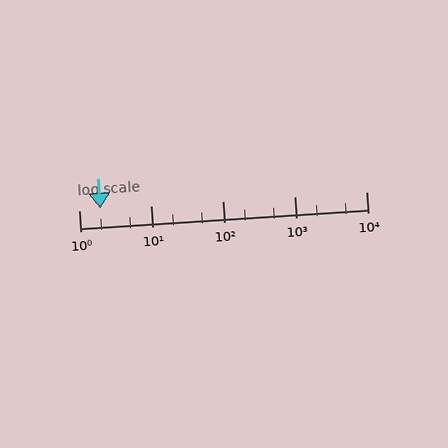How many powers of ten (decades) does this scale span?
The scale spans 4 decades, from 1 to 10000.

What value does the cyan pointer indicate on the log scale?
The pointer indicates approximately 2.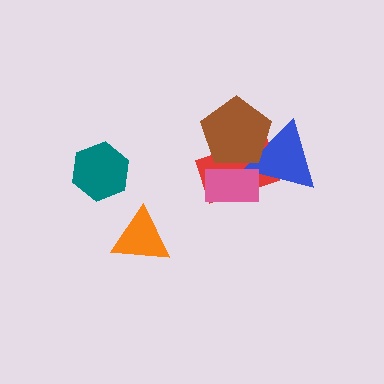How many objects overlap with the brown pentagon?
3 objects overlap with the brown pentagon.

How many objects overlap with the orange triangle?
0 objects overlap with the orange triangle.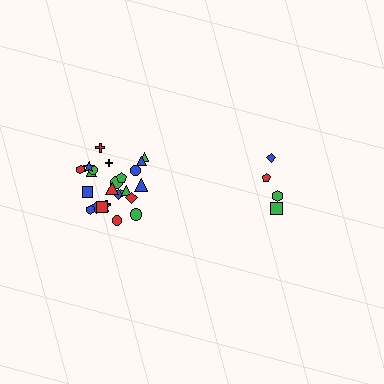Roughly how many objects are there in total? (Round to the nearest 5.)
Roughly 30 objects in total.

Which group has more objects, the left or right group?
The left group.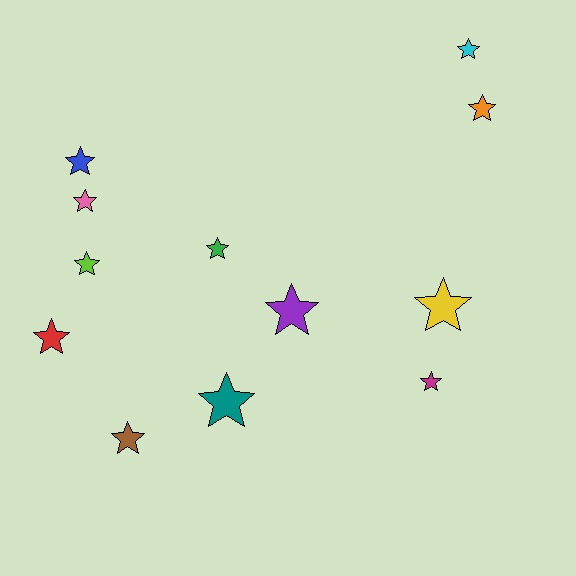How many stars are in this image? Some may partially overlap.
There are 12 stars.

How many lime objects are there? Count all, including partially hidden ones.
There is 1 lime object.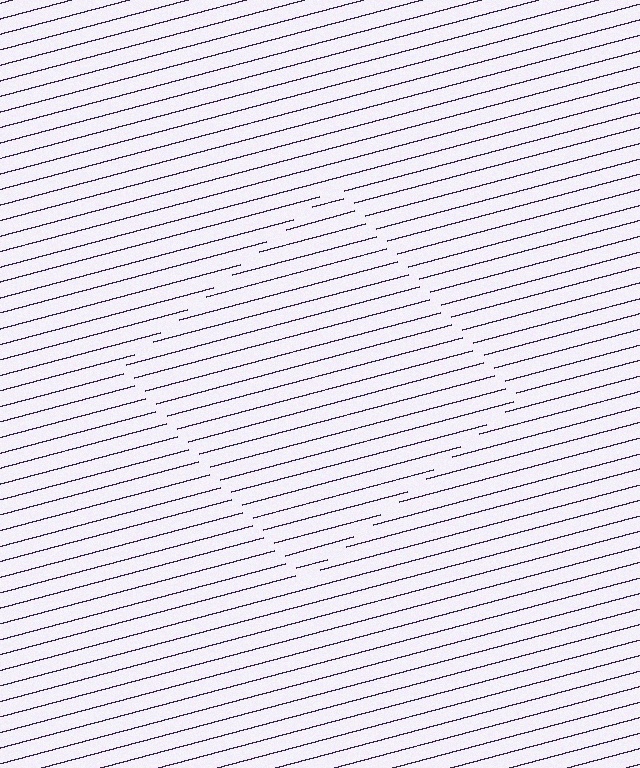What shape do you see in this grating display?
An illusory square. The interior of the shape contains the same grating, shifted by half a period — the contour is defined by the phase discontinuity where line-ends from the inner and outer gratings abut.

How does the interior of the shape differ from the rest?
The interior of the shape contains the same grating, shifted by half a period — the contour is defined by the phase discontinuity where line-ends from the inner and outer gratings abut.